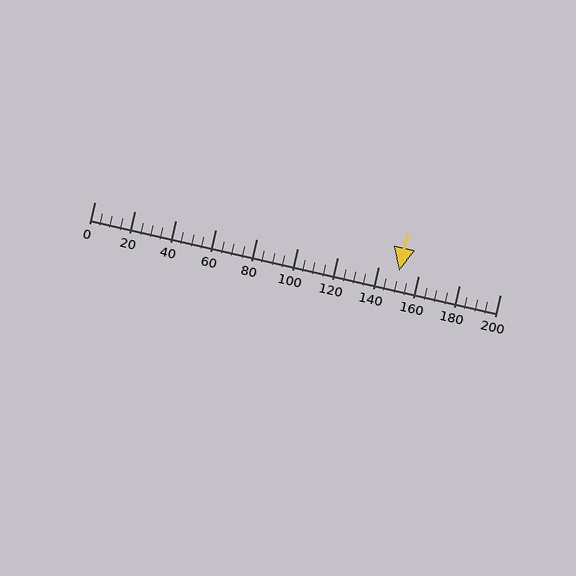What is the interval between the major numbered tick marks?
The major tick marks are spaced 20 units apart.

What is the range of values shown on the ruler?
The ruler shows values from 0 to 200.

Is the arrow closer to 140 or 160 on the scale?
The arrow is closer to 160.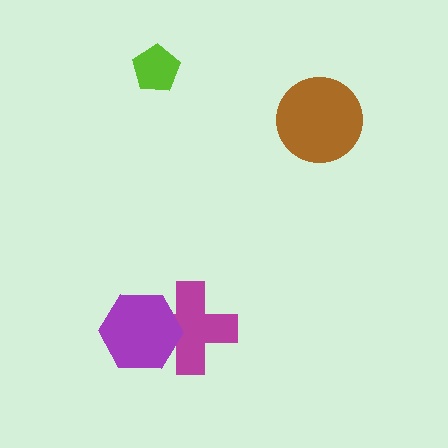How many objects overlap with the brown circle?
0 objects overlap with the brown circle.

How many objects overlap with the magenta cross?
1 object overlaps with the magenta cross.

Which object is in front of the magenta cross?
The purple hexagon is in front of the magenta cross.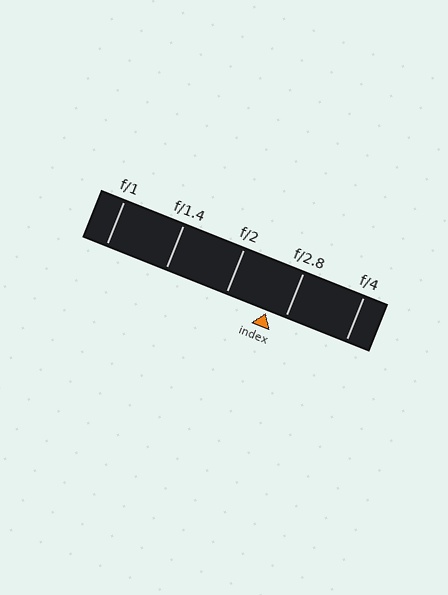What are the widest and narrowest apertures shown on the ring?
The widest aperture shown is f/1 and the narrowest is f/4.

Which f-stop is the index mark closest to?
The index mark is closest to f/2.8.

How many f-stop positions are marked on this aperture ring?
There are 5 f-stop positions marked.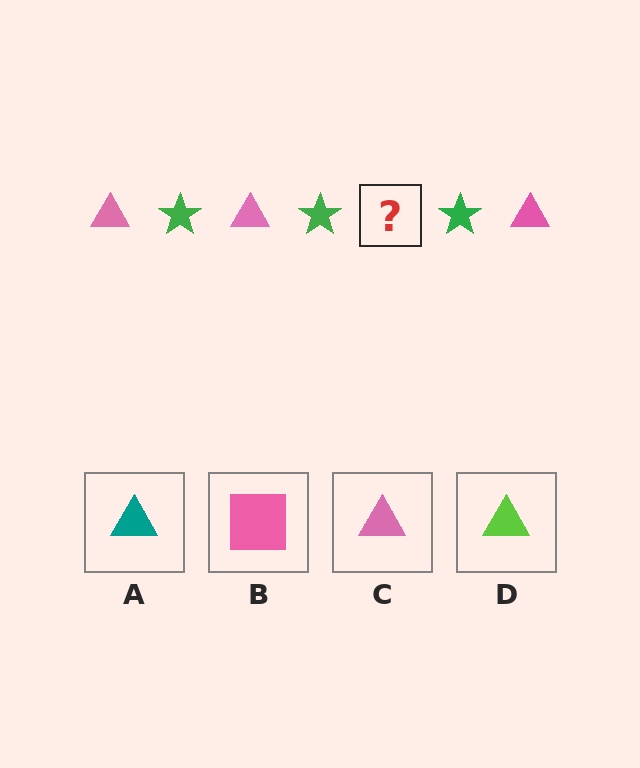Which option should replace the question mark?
Option C.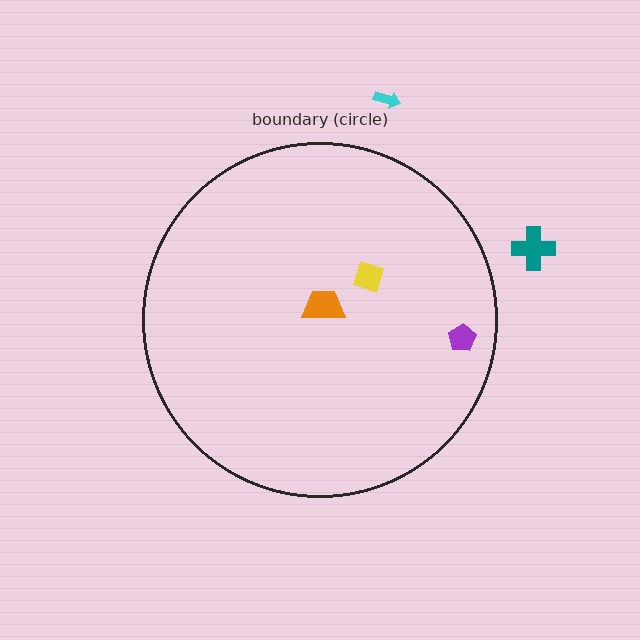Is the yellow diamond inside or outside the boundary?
Inside.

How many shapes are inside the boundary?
3 inside, 2 outside.